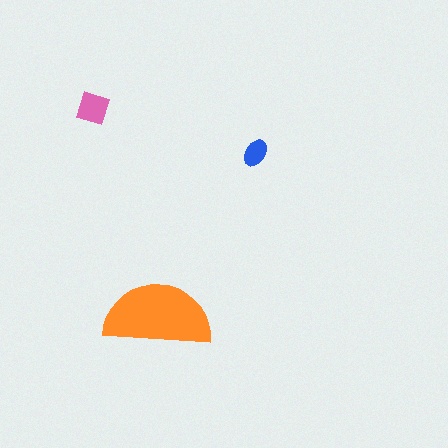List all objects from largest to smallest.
The orange semicircle, the pink diamond, the blue ellipse.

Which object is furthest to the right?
The blue ellipse is rightmost.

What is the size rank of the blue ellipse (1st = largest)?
3rd.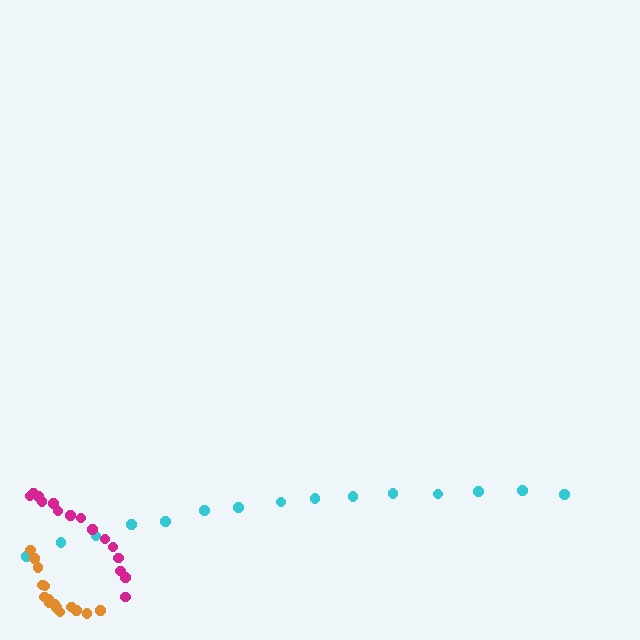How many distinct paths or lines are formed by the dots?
There are 3 distinct paths.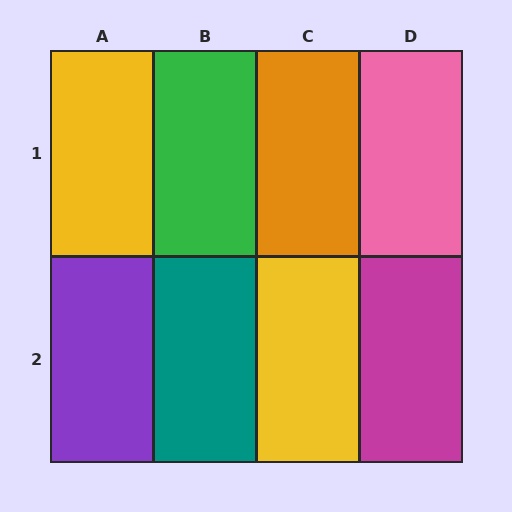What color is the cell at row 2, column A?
Purple.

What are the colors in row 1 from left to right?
Yellow, green, orange, pink.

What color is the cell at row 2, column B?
Teal.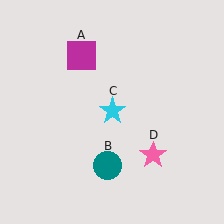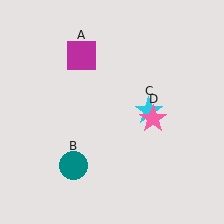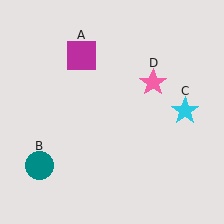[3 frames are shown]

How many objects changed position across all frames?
3 objects changed position: teal circle (object B), cyan star (object C), pink star (object D).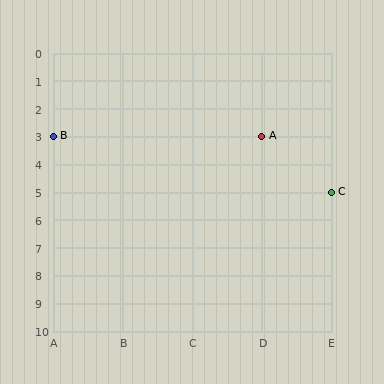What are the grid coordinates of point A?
Point A is at grid coordinates (D, 3).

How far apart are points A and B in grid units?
Points A and B are 3 columns apart.